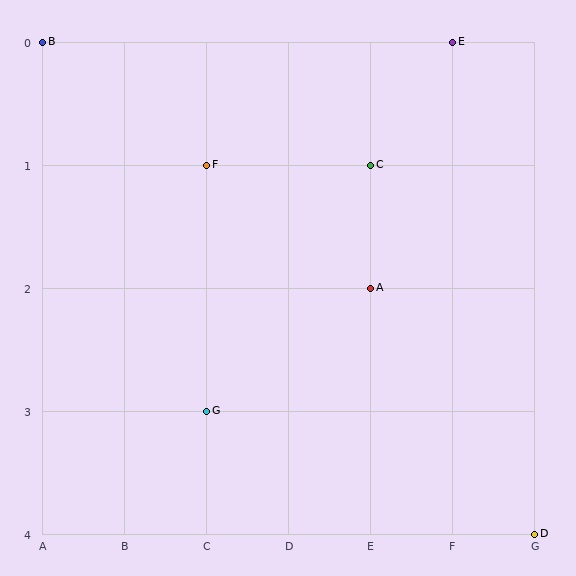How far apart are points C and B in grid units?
Points C and B are 4 columns and 1 row apart (about 4.1 grid units diagonally).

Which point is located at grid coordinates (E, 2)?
Point A is at (E, 2).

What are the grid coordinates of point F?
Point F is at grid coordinates (C, 1).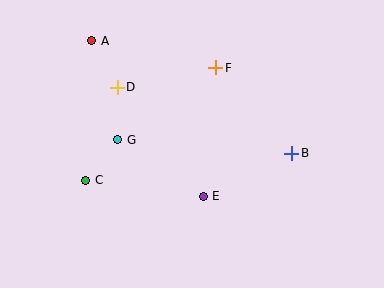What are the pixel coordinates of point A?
Point A is at (92, 41).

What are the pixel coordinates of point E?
Point E is at (203, 196).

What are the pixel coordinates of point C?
Point C is at (86, 180).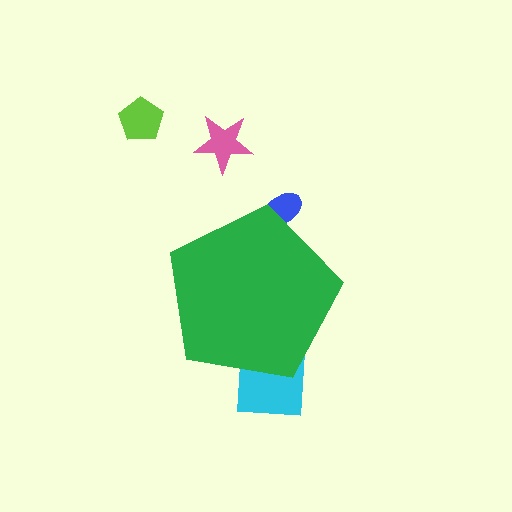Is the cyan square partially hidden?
Yes, the cyan square is partially hidden behind the green pentagon.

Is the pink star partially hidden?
No, the pink star is fully visible.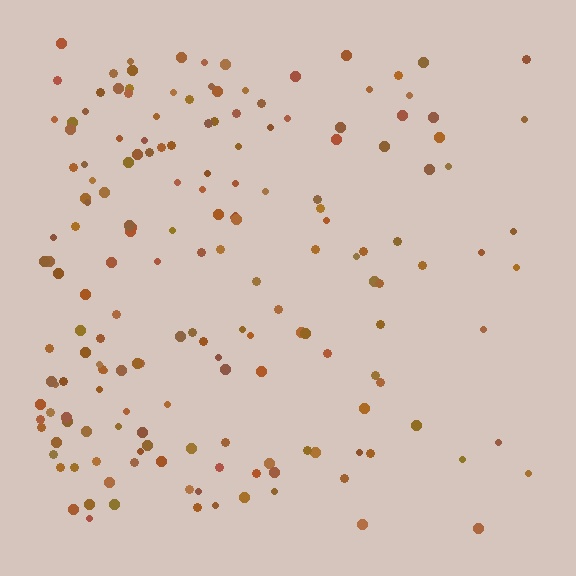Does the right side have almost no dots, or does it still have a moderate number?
Still a moderate number, just noticeably fewer than the left.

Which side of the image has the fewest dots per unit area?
The right.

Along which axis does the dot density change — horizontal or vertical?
Horizontal.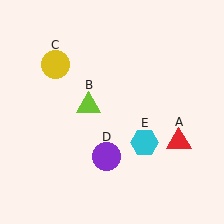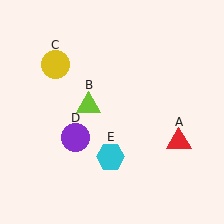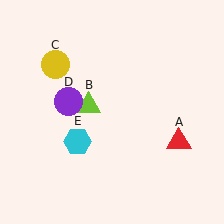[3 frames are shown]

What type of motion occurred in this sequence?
The purple circle (object D), cyan hexagon (object E) rotated clockwise around the center of the scene.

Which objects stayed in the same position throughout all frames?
Red triangle (object A) and lime triangle (object B) and yellow circle (object C) remained stationary.